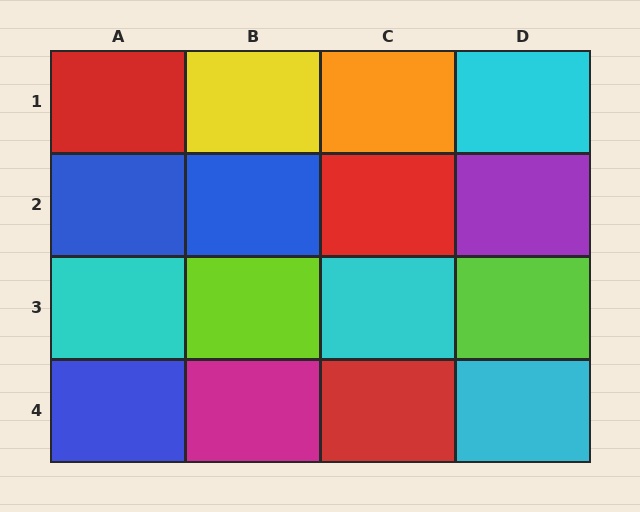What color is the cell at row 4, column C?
Red.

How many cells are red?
3 cells are red.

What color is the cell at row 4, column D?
Cyan.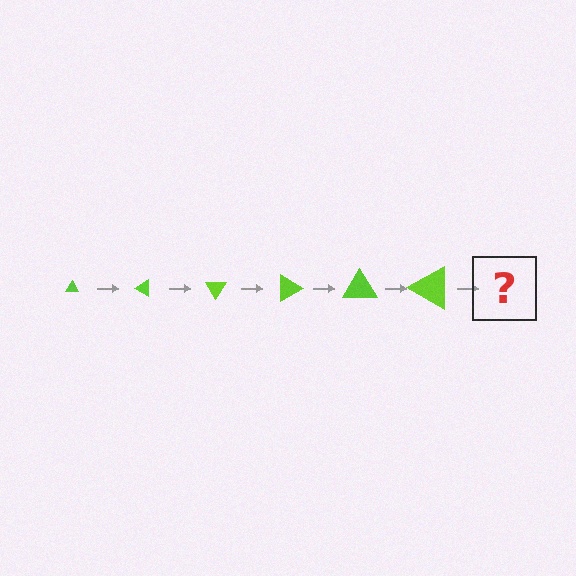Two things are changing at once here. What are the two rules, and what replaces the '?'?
The two rules are that the triangle grows larger each step and it rotates 30 degrees each step. The '?' should be a triangle, larger than the previous one and rotated 180 degrees from the start.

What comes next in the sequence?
The next element should be a triangle, larger than the previous one and rotated 180 degrees from the start.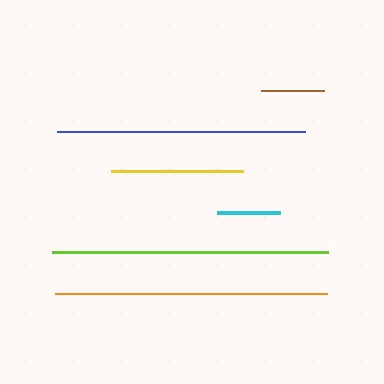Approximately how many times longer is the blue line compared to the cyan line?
The blue line is approximately 3.9 times the length of the cyan line.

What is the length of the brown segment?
The brown segment is approximately 63 pixels long.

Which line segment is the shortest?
The brown line is the shortest at approximately 63 pixels.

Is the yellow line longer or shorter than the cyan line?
The yellow line is longer than the cyan line.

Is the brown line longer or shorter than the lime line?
The lime line is longer than the brown line.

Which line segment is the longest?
The lime line is the longest at approximately 275 pixels.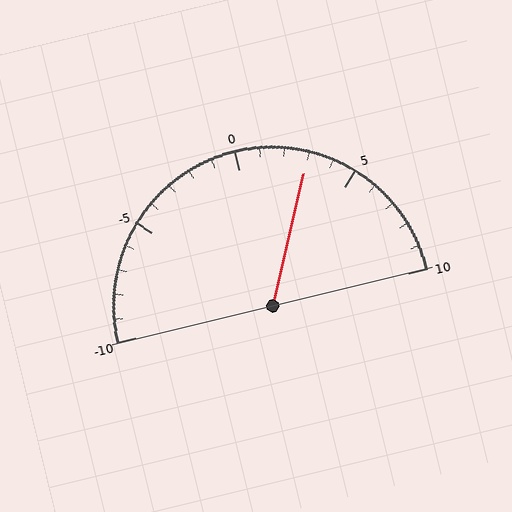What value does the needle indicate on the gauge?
The needle indicates approximately 3.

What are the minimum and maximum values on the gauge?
The gauge ranges from -10 to 10.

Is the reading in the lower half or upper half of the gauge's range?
The reading is in the upper half of the range (-10 to 10).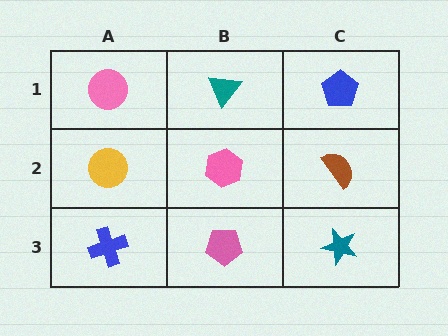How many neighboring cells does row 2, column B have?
4.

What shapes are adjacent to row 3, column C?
A brown semicircle (row 2, column C), a pink pentagon (row 3, column B).